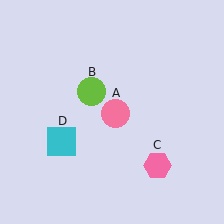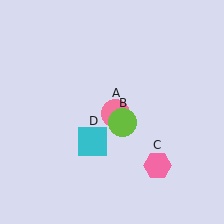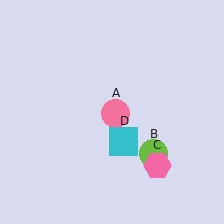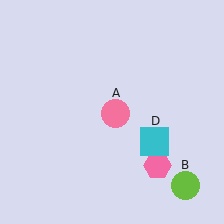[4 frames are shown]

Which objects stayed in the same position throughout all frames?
Pink circle (object A) and pink hexagon (object C) remained stationary.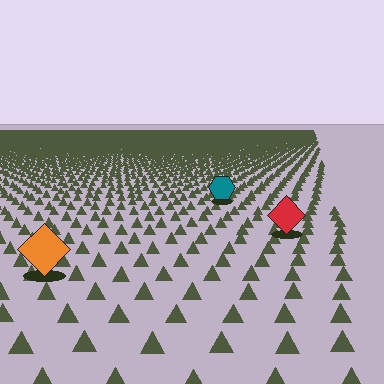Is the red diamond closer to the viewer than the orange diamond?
No. The orange diamond is closer — you can tell from the texture gradient: the ground texture is coarser near it.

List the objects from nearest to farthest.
From nearest to farthest: the orange diamond, the red diamond, the teal hexagon.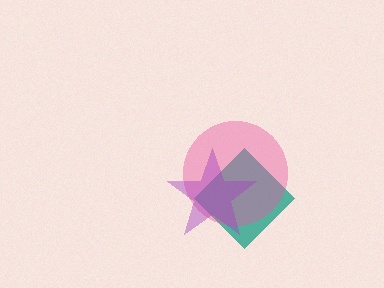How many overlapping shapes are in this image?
There are 3 overlapping shapes in the image.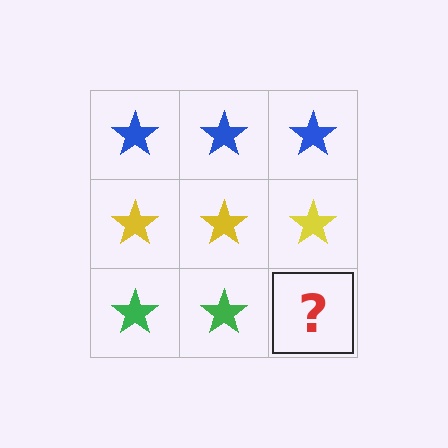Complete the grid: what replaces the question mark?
The question mark should be replaced with a green star.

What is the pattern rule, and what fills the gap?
The rule is that each row has a consistent color. The gap should be filled with a green star.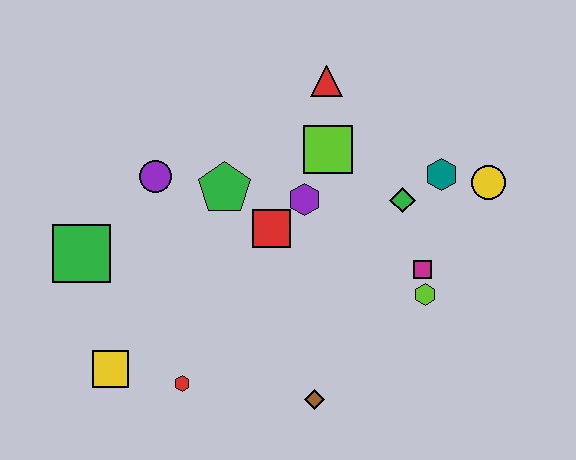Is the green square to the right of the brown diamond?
No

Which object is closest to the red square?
The purple hexagon is closest to the red square.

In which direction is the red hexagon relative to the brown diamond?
The red hexagon is to the left of the brown diamond.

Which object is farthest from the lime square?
The yellow square is farthest from the lime square.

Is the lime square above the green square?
Yes